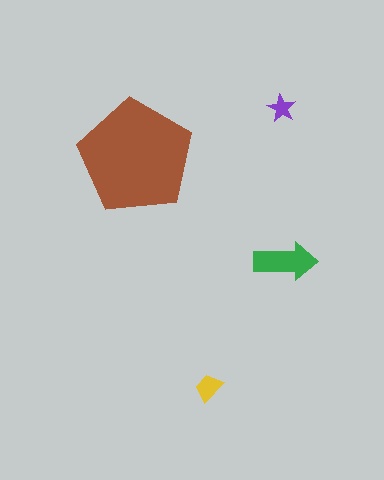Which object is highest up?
The purple star is topmost.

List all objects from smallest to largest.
The purple star, the yellow trapezoid, the green arrow, the brown pentagon.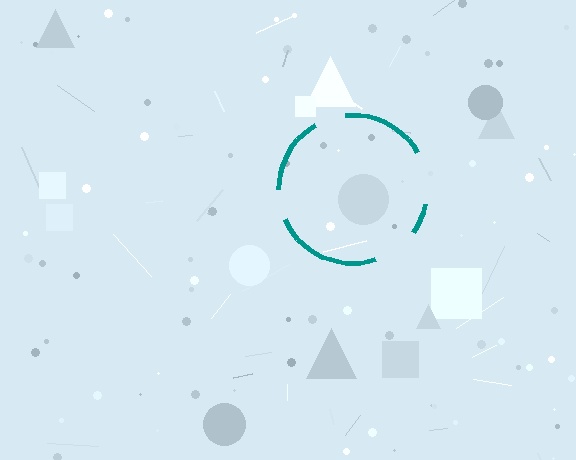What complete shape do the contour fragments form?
The contour fragments form a circle.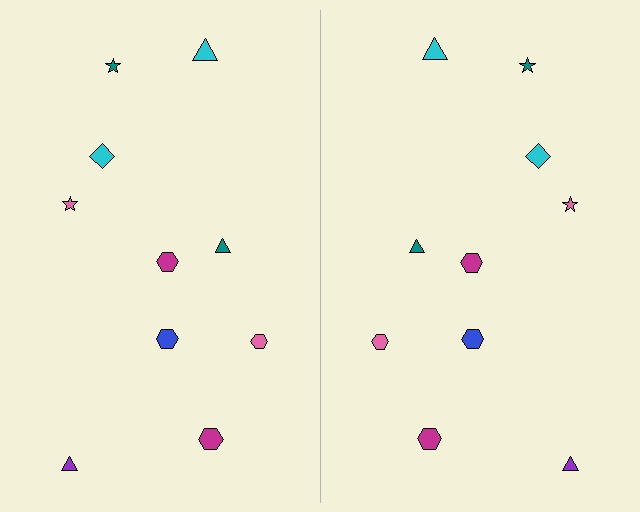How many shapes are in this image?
There are 20 shapes in this image.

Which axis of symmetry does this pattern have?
The pattern has a vertical axis of symmetry running through the center of the image.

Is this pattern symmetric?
Yes, this pattern has bilateral (reflection) symmetry.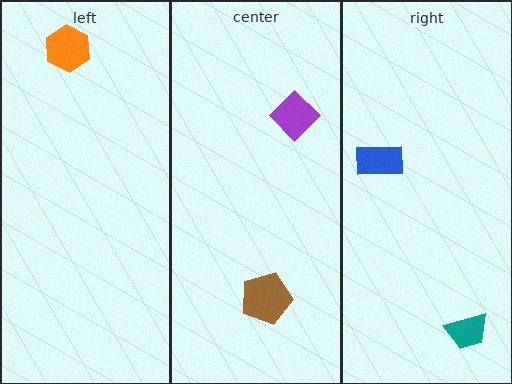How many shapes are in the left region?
1.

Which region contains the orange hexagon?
The left region.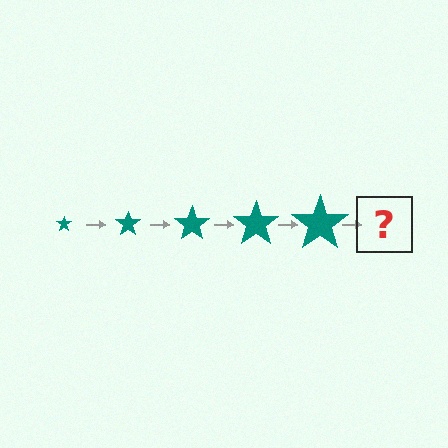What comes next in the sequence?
The next element should be a teal star, larger than the previous one.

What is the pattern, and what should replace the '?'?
The pattern is that the star gets progressively larger each step. The '?' should be a teal star, larger than the previous one.